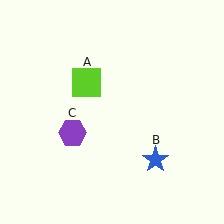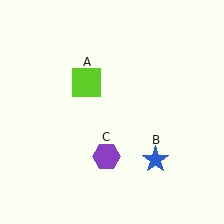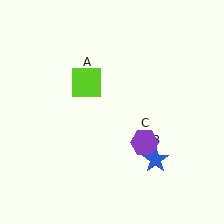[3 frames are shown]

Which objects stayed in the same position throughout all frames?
Lime square (object A) and blue star (object B) remained stationary.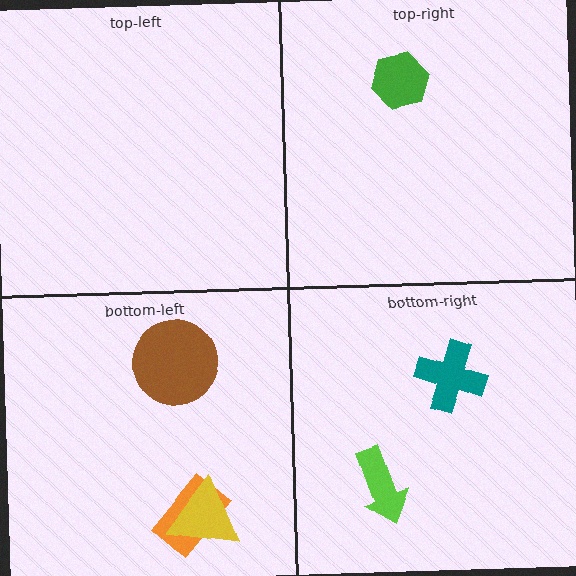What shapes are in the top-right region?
The green hexagon.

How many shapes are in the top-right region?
1.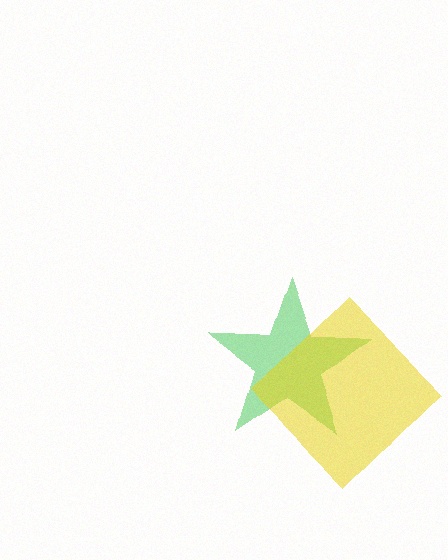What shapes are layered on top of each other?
The layered shapes are: a green star, a yellow diamond.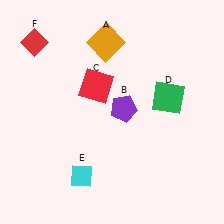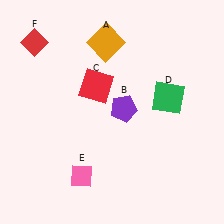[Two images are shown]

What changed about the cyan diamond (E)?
In Image 1, E is cyan. In Image 2, it changed to pink.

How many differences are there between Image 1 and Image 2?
There is 1 difference between the two images.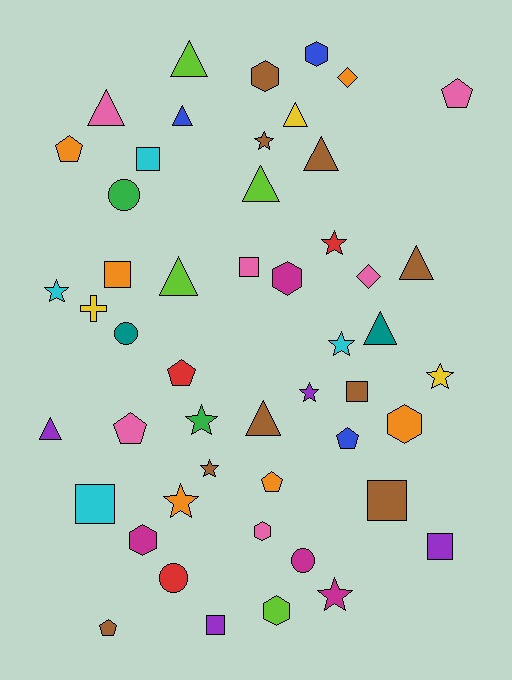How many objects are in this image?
There are 50 objects.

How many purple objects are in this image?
There are 4 purple objects.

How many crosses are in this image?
There is 1 cross.